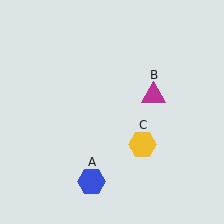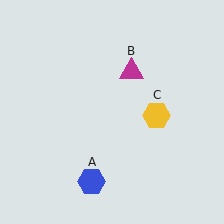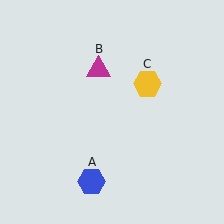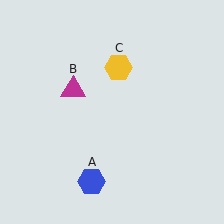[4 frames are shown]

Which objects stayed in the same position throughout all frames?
Blue hexagon (object A) remained stationary.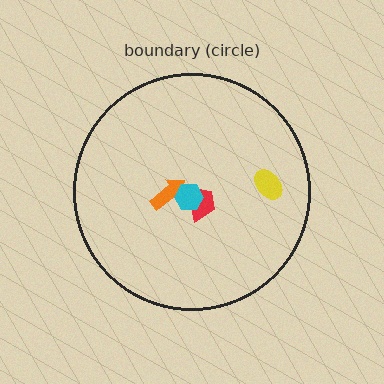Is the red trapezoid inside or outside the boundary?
Inside.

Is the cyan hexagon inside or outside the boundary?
Inside.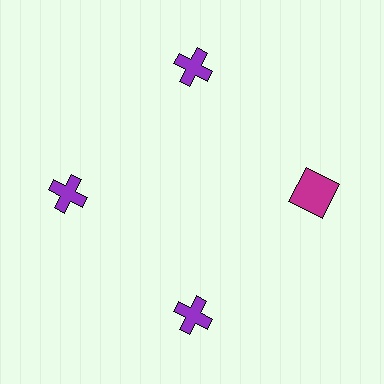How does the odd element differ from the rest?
It differs in both color (magenta instead of purple) and shape (square instead of cross).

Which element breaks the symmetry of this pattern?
The magenta square at roughly the 3 o'clock position breaks the symmetry. All other shapes are purple crosses.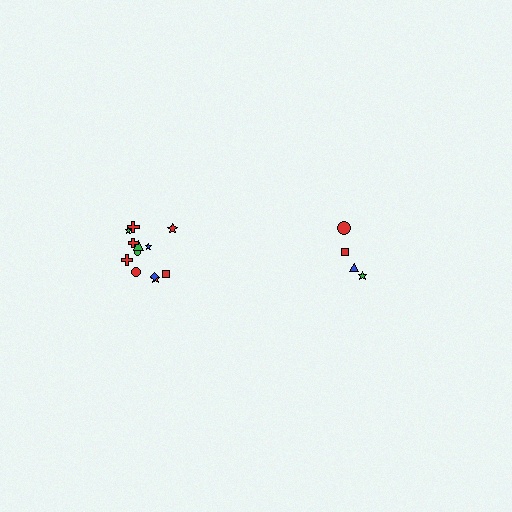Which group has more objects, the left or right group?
The left group.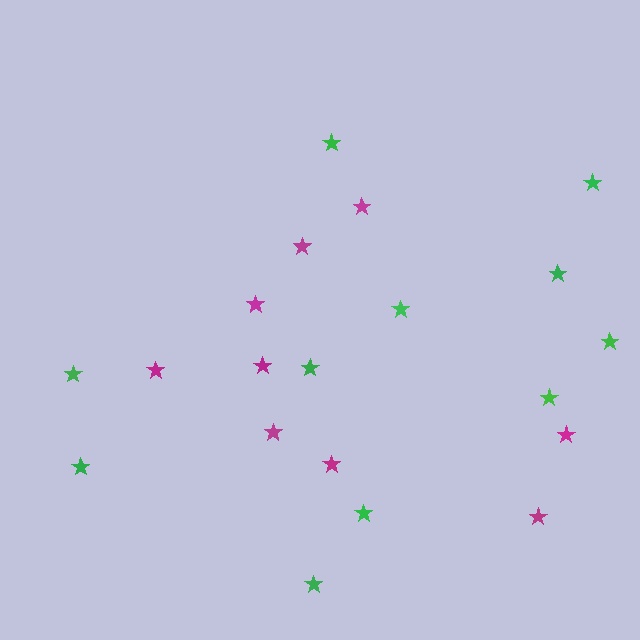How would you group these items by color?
There are 2 groups: one group of green stars (11) and one group of magenta stars (9).